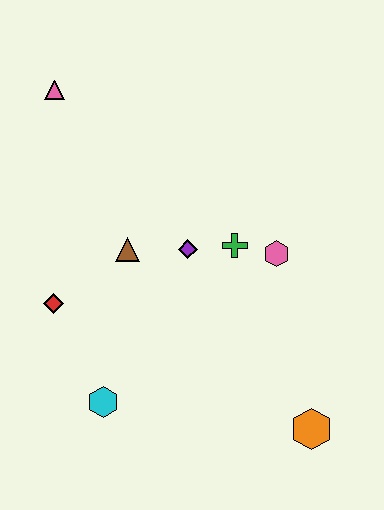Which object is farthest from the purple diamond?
The orange hexagon is farthest from the purple diamond.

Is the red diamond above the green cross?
No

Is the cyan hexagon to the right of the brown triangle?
No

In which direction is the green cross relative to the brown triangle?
The green cross is to the right of the brown triangle.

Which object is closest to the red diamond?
The brown triangle is closest to the red diamond.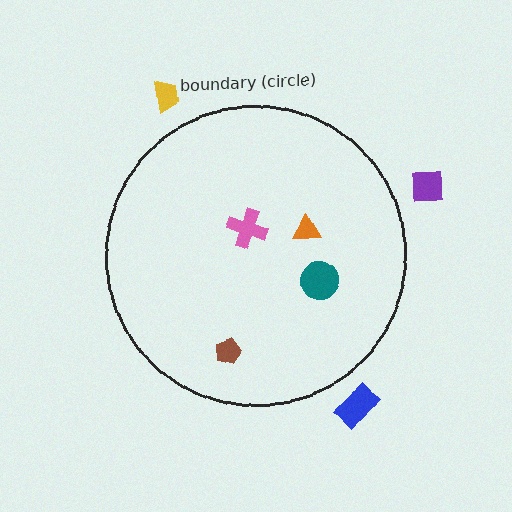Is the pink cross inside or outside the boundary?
Inside.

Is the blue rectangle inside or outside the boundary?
Outside.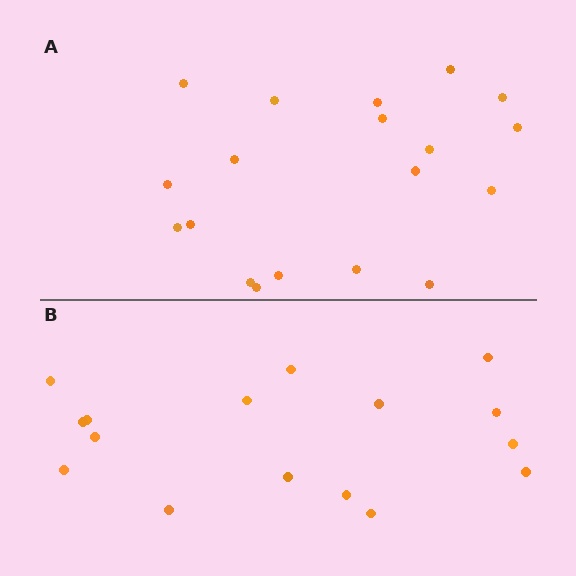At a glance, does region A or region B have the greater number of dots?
Region A (the top region) has more dots.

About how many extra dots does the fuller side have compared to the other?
Region A has just a few more — roughly 2 or 3 more dots than region B.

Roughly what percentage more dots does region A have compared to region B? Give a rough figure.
About 20% more.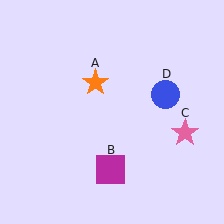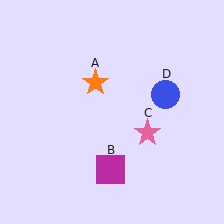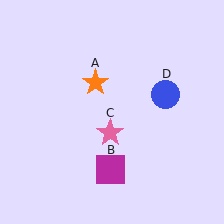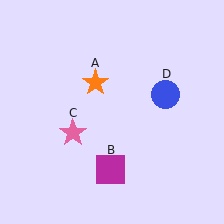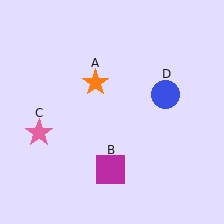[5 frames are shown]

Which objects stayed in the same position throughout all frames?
Orange star (object A) and magenta square (object B) and blue circle (object D) remained stationary.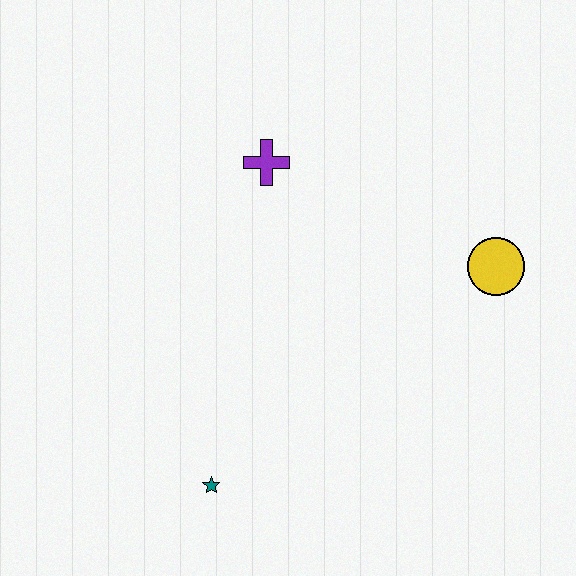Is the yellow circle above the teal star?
Yes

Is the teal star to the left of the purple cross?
Yes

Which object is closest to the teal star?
The purple cross is closest to the teal star.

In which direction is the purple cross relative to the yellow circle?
The purple cross is to the left of the yellow circle.